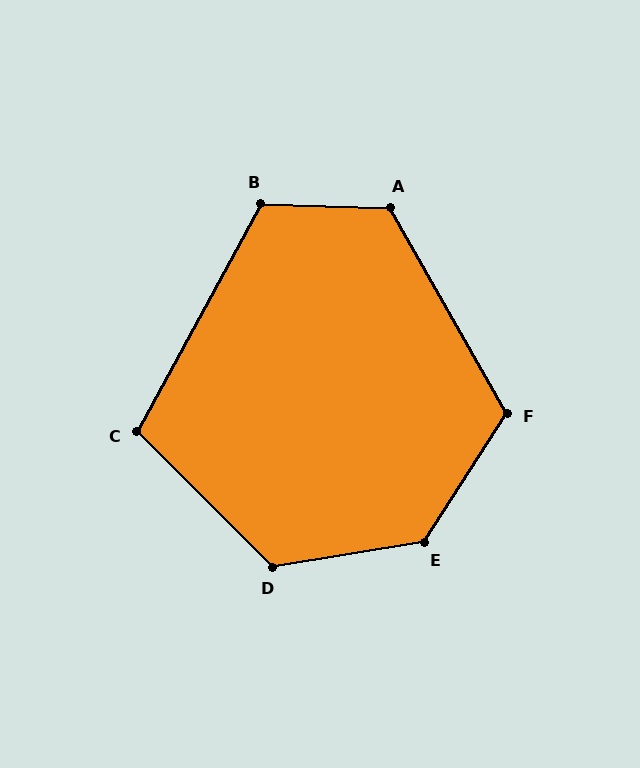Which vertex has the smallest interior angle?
C, at approximately 106 degrees.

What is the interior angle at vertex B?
Approximately 117 degrees (obtuse).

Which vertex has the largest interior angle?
E, at approximately 132 degrees.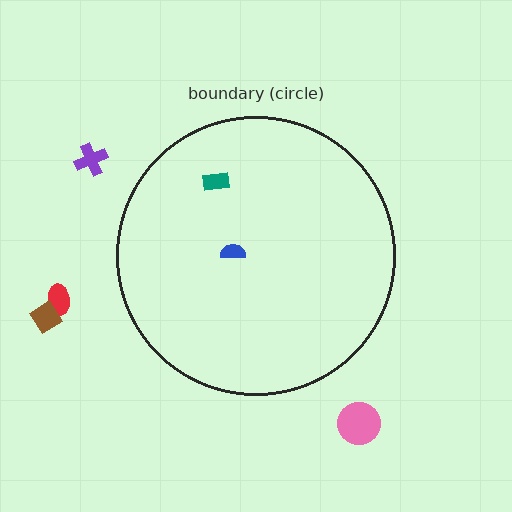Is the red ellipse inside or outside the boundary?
Outside.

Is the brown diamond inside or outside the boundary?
Outside.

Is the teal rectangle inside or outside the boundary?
Inside.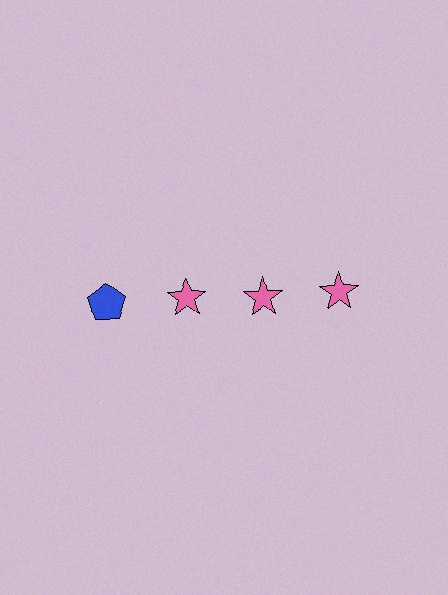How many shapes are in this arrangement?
There are 4 shapes arranged in a grid pattern.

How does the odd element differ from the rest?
It differs in both color (blue instead of pink) and shape (pentagon instead of star).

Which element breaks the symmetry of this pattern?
The blue pentagon in the top row, leftmost column breaks the symmetry. All other shapes are pink stars.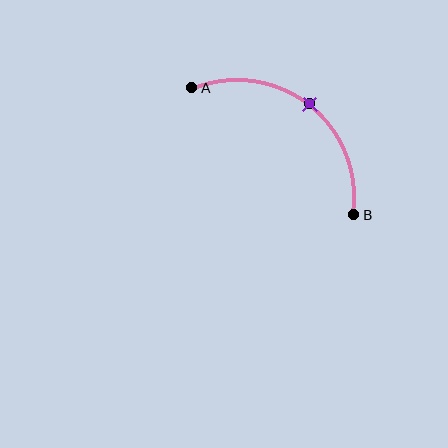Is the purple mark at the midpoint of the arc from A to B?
Yes. The purple mark lies on the arc at equal arc-length from both A and B — it is the arc midpoint.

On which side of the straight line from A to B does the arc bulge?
The arc bulges above and to the right of the straight line connecting A and B.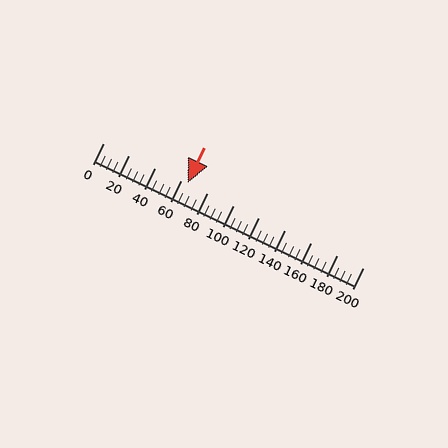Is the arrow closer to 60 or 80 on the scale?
The arrow is closer to 60.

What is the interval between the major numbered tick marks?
The major tick marks are spaced 20 units apart.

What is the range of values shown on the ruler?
The ruler shows values from 0 to 200.